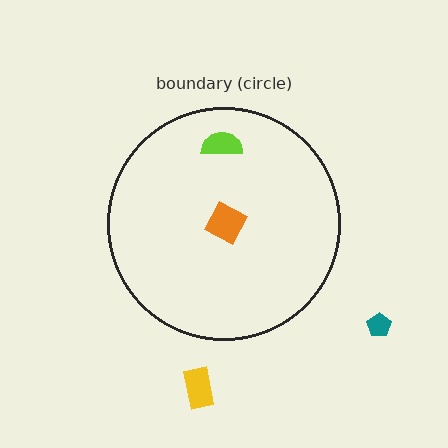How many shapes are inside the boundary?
2 inside, 2 outside.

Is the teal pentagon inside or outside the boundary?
Outside.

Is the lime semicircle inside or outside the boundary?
Inside.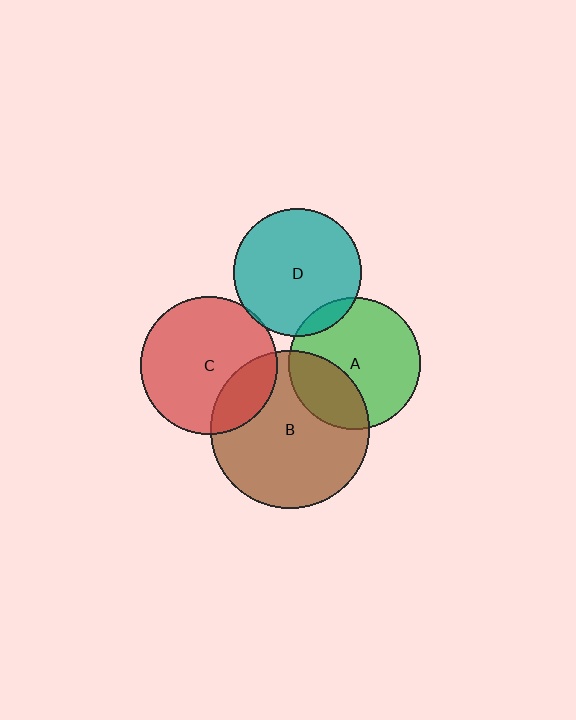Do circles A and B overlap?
Yes.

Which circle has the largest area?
Circle B (brown).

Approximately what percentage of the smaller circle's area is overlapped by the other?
Approximately 30%.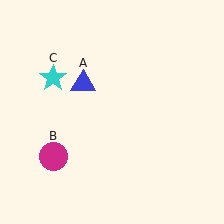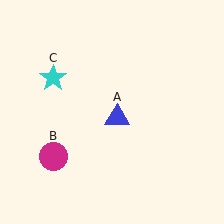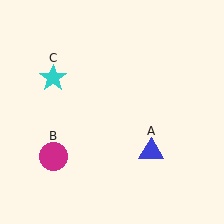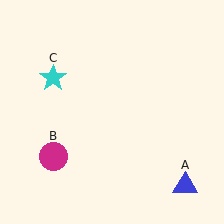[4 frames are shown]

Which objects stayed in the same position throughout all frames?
Magenta circle (object B) and cyan star (object C) remained stationary.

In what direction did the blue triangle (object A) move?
The blue triangle (object A) moved down and to the right.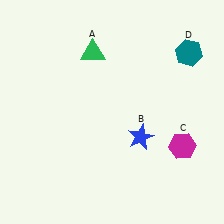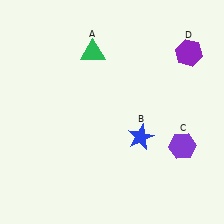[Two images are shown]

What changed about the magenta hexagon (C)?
In Image 1, C is magenta. In Image 2, it changed to purple.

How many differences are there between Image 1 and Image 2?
There are 2 differences between the two images.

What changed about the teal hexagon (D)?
In Image 1, D is teal. In Image 2, it changed to purple.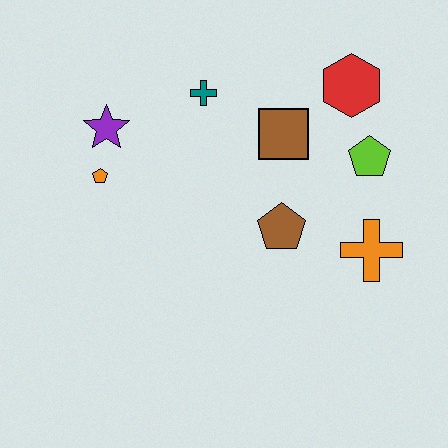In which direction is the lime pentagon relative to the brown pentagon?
The lime pentagon is to the right of the brown pentagon.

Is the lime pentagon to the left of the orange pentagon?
No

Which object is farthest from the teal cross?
The orange cross is farthest from the teal cross.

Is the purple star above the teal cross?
No